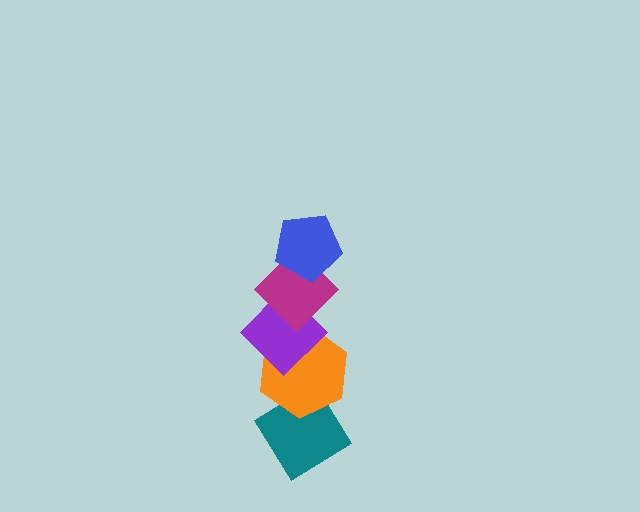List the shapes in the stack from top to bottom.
From top to bottom: the blue pentagon, the magenta diamond, the purple diamond, the orange hexagon, the teal diamond.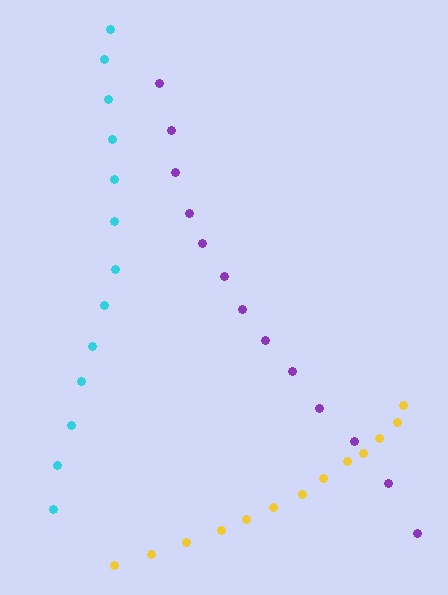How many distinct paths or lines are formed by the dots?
There are 3 distinct paths.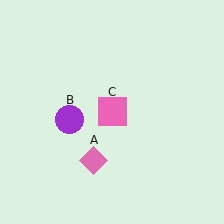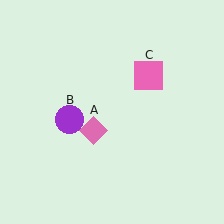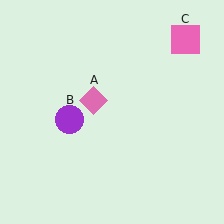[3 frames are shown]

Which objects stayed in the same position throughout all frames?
Purple circle (object B) remained stationary.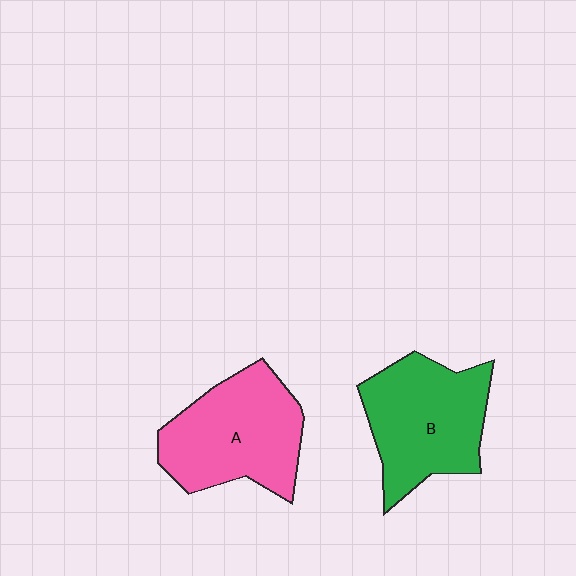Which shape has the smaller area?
Shape B (green).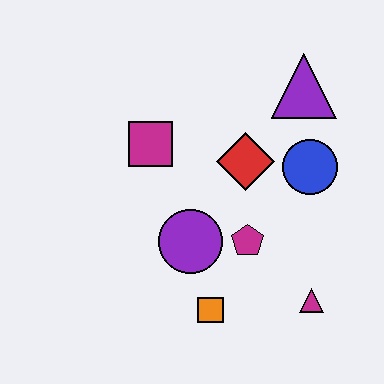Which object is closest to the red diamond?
The blue circle is closest to the red diamond.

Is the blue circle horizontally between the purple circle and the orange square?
No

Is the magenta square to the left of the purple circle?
Yes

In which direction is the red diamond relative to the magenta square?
The red diamond is to the right of the magenta square.